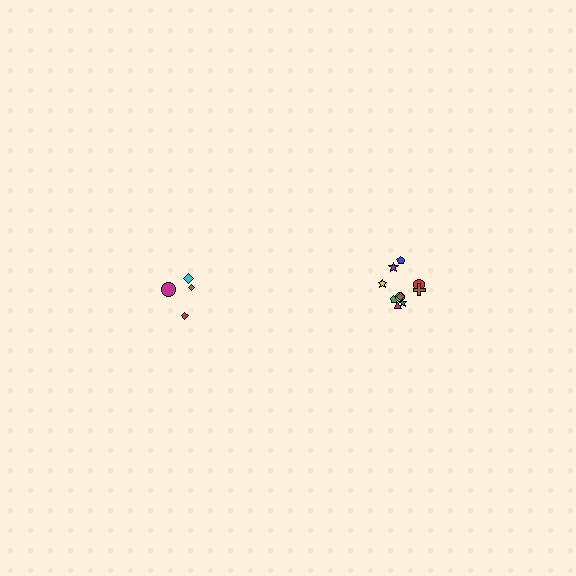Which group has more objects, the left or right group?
The right group.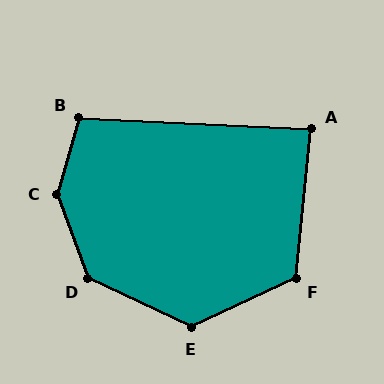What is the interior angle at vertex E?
Approximately 130 degrees (obtuse).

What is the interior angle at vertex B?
Approximately 103 degrees (obtuse).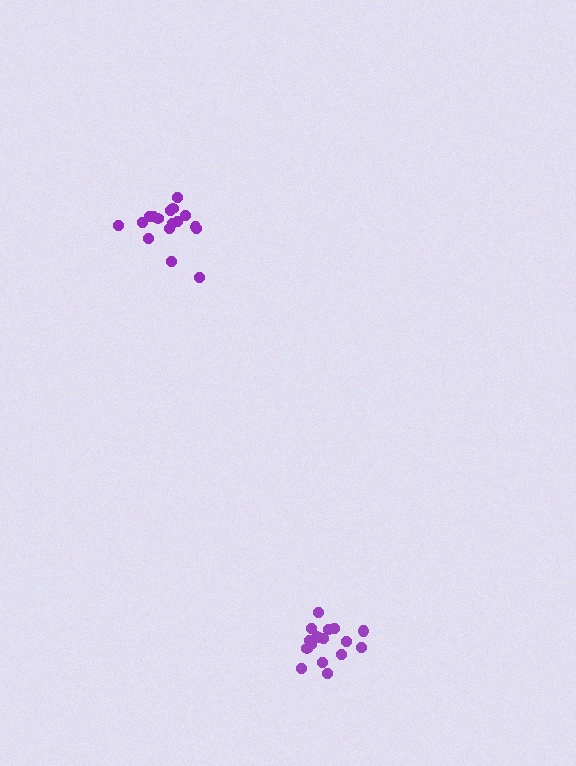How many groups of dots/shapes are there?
There are 2 groups.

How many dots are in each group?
Group 1: 18 dots, Group 2: 17 dots (35 total).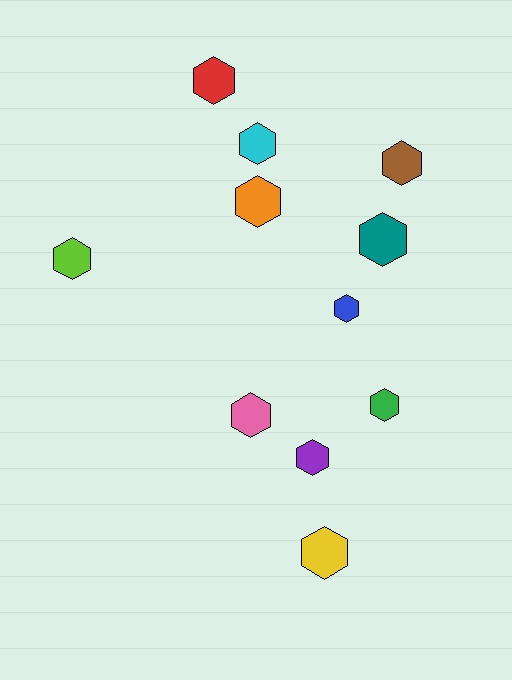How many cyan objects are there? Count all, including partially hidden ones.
There is 1 cyan object.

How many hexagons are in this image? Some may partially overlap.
There are 11 hexagons.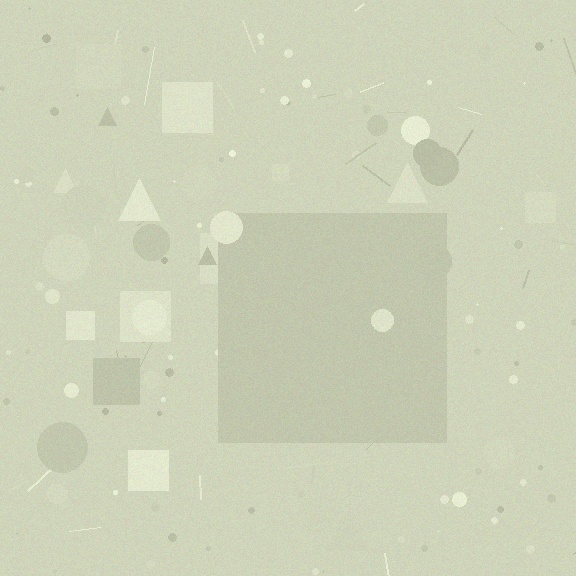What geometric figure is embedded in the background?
A square is embedded in the background.